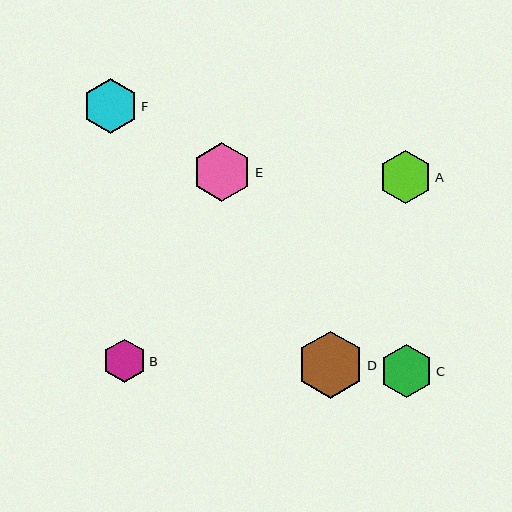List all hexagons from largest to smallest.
From largest to smallest: D, E, F, A, C, B.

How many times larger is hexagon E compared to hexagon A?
Hexagon E is approximately 1.1 times the size of hexagon A.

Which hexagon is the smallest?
Hexagon B is the smallest with a size of approximately 43 pixels.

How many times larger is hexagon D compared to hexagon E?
Hexagon D is approximately 1.1 times the size of hexagon E.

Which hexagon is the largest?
Hexagon D is the largest with a size of approximately 67 pixels.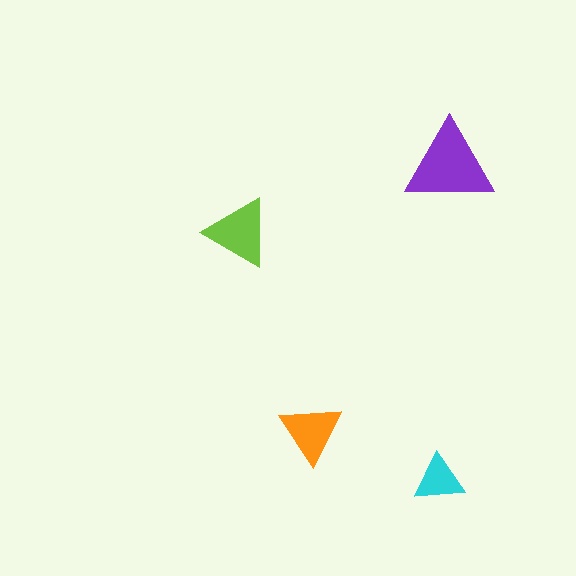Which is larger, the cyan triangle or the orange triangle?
The orange one.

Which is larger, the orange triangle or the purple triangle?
The purple one.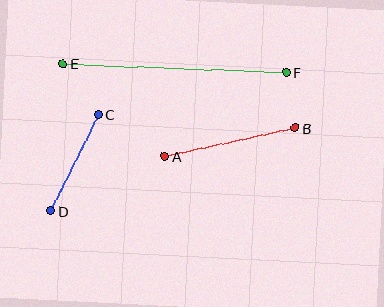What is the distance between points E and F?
The distance is approximately 224 pixels.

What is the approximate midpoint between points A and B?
The midpoint is at approximately (230, 142) pixels.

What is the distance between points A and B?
The distance is approximately 133 pixels.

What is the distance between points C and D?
The distance is approximately 107 pixels.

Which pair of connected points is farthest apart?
Points E and F are farthest apart.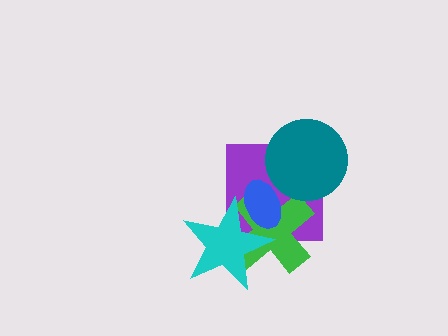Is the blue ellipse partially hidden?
Yes, it is partially covered by another shape.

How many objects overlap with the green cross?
3 objects overlap with the green cross.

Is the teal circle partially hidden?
No, no other shape covers it.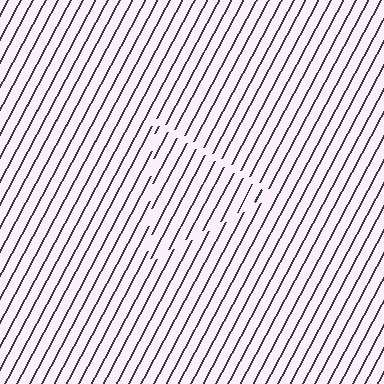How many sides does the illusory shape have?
3 sides — the line-ends trace a triangle.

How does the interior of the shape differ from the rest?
The interior of the shape contains the same grating, shifted by half a period — the contour is defined by the phase discontinuity where line-ends from the inner and outer gratings abut.